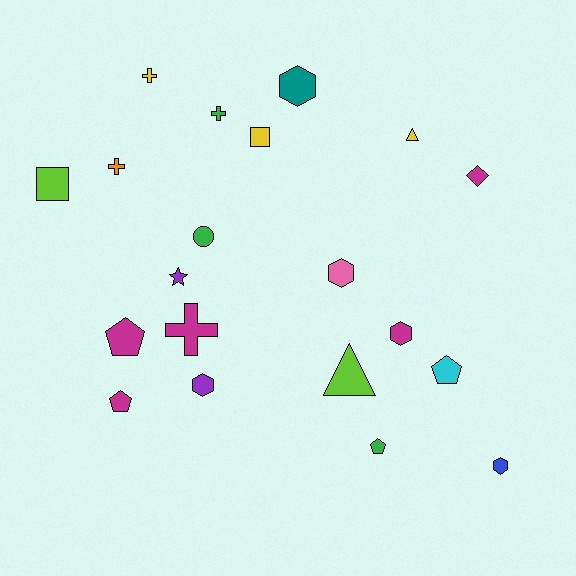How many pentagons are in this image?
There are 4 pentagons.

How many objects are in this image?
There are 20 objects.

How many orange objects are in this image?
There is 1 orange object.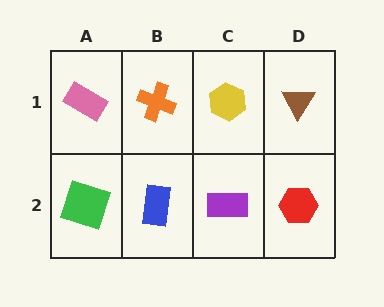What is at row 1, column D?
A brown triangle.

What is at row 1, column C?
A yellow hexagon.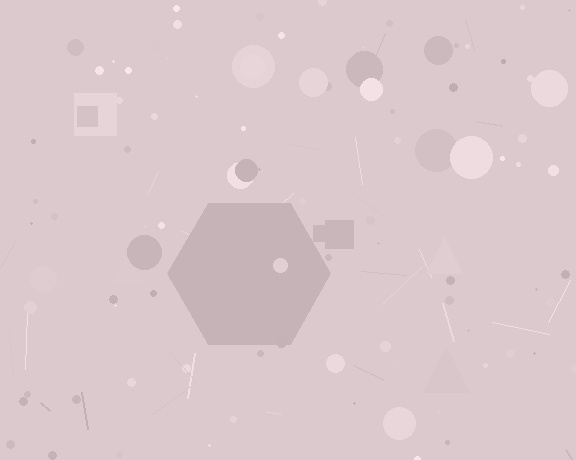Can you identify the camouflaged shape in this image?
The camouflaged shape is a hexagon.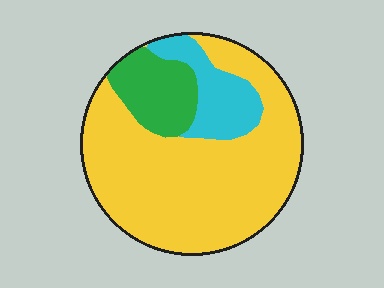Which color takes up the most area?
Yellow, at roughly 70%.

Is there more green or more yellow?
Yellow.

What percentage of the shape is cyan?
Cyan covers around 15% of the shape.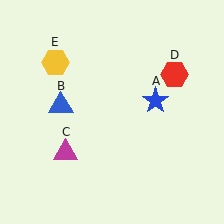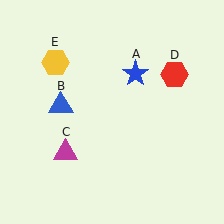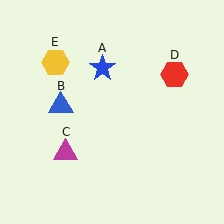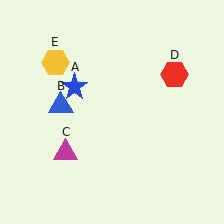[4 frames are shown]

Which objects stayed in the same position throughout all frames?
Blue triangle (object B) and magenta triangle (object C) and red hexagon (object D) and yellow hexagon (object E) remained stationary.